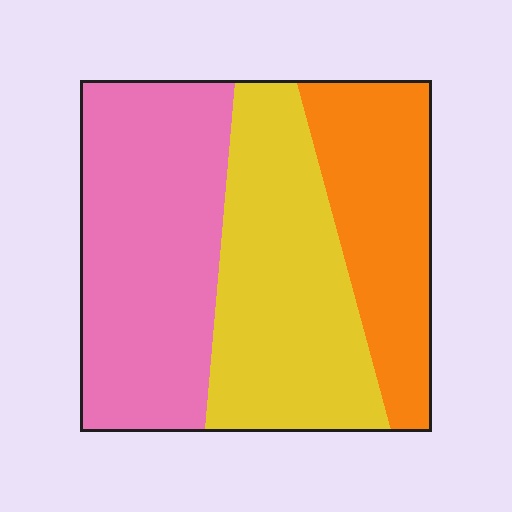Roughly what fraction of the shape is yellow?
Yellow takes up between a third and a half of the shape.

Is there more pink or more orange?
Pink.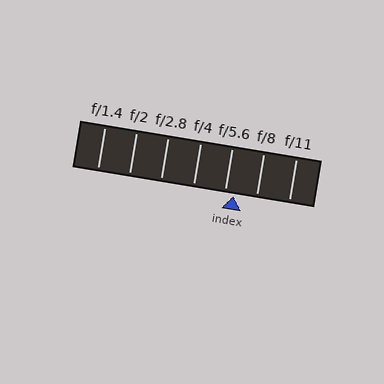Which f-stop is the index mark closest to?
The index mark is closest to f/5.6.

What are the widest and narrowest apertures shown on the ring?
The widest aperture shown is f/1.4 and the narrowest is f/11.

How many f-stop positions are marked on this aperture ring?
There are 7 f-stop positions marked.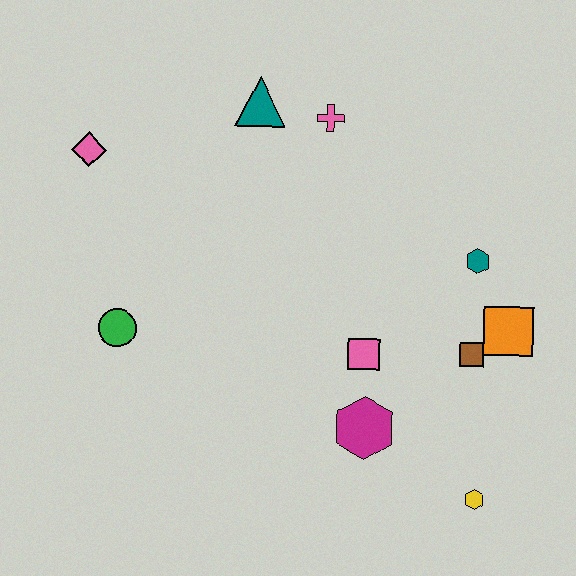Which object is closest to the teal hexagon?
The orange square is closest to the teal hexagon.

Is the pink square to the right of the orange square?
No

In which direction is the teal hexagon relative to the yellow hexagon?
The teal hexagon is above the yellow hexagon.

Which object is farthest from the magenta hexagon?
The pink diamond is farthest from the magenta hexagon.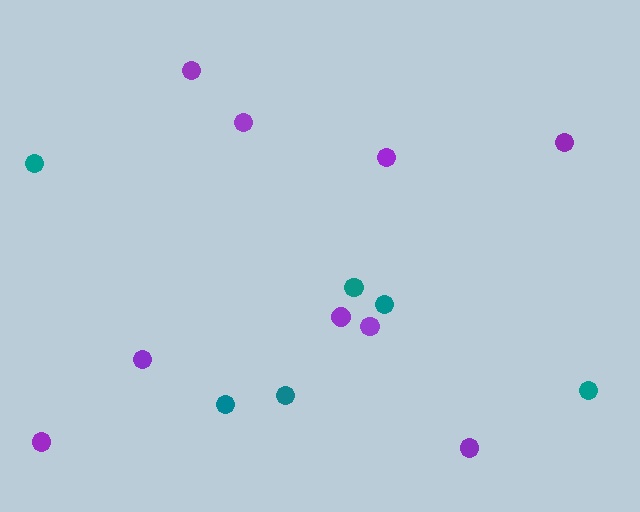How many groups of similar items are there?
There are 2 groups: one group of purple circles (9) and one group of teal circles (6).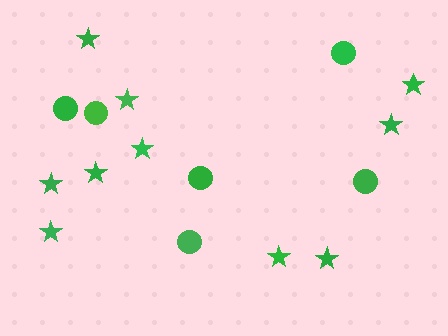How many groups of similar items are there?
There are 2 groups: one group of stars (10) and one group of circles (6).